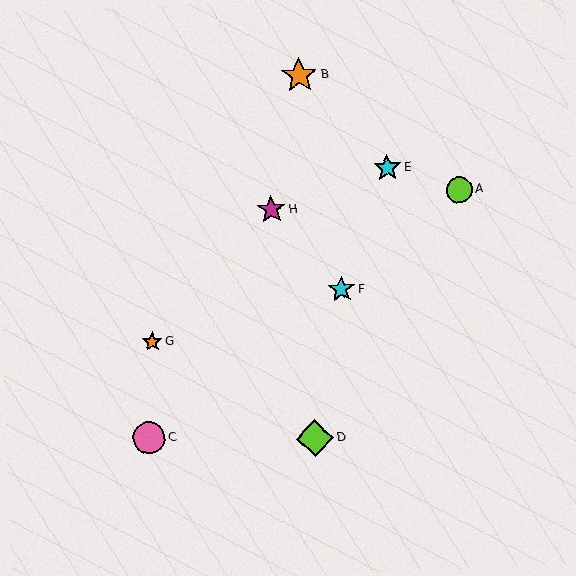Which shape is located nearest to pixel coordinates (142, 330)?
The orange star (labeled G) at (152, 342) is nearest to that location.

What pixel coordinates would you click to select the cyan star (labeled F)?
Click at (341, 290) to select the cyan star F.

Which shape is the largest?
The lime diamond (labeled D) is the largest.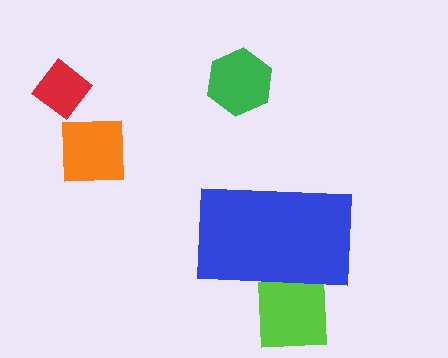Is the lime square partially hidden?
Yes, the lime square is partially hidden behind the blue rectangle.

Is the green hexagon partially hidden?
No, the green hexagon is fully visible.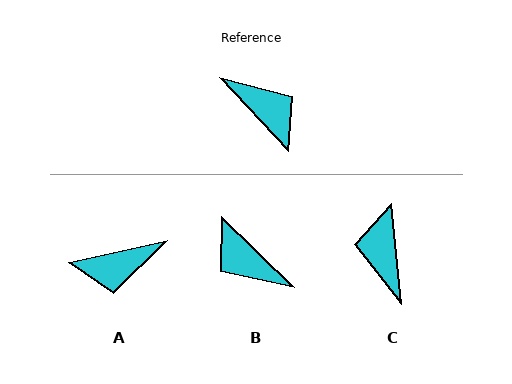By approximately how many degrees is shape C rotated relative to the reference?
Approximately 142 degrees counter-clockwise.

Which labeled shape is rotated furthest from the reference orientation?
B, about 178 degrees away.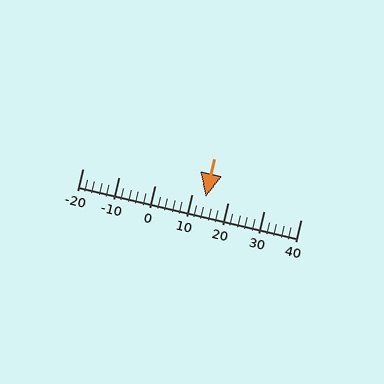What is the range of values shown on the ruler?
The ruler shows values from -20 to 40.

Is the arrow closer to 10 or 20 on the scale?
The arrow is closer to 10.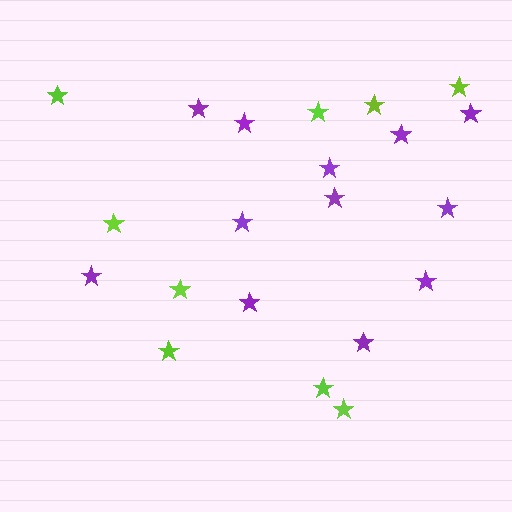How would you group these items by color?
There are 2 groups: one group of purple stars (12) and one group of lime stars (9).